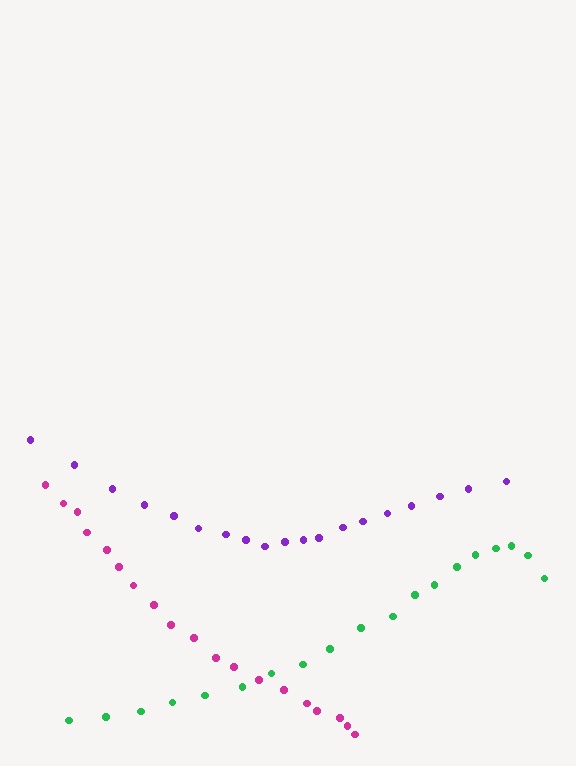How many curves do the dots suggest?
There are 3 distinct paths.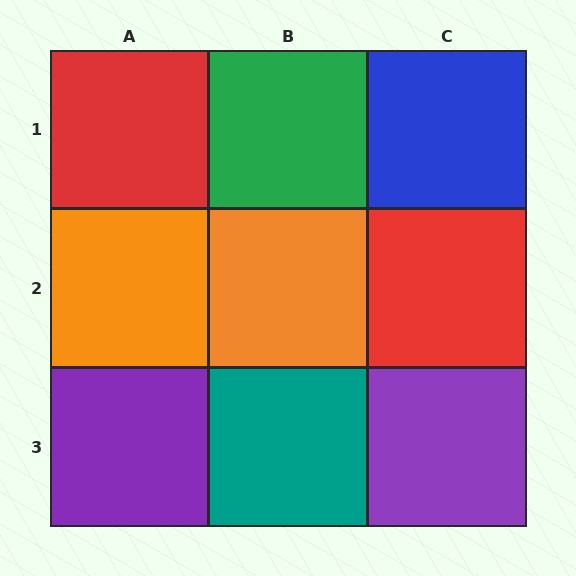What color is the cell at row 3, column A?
Purple.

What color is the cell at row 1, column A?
Red.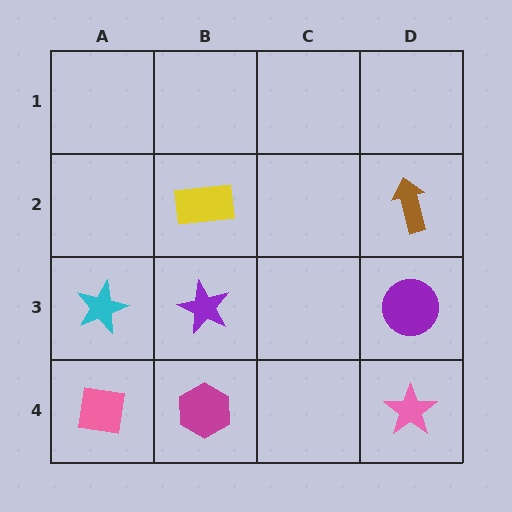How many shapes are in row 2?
2 shapes.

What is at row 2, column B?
A yellow rectangle.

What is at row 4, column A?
A pink square.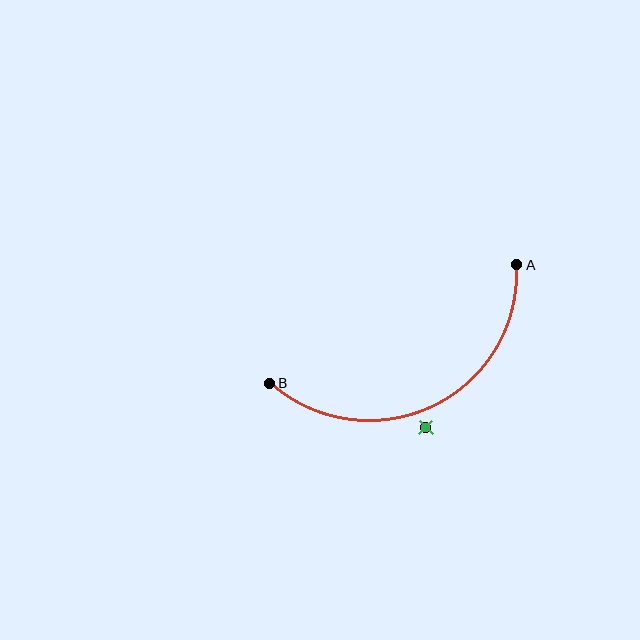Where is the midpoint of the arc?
The arc midpoint is the point on the curve farthest from the straight line joining A and B. It sits below that line.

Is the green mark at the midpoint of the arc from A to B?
No — the green mark does not lie on the arc at all. It sits slightly outside the curve.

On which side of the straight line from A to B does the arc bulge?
The arc bulges below the straight line connecting A and B.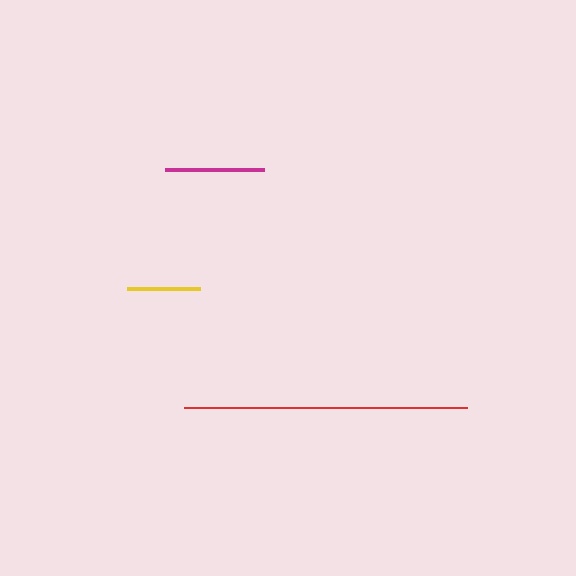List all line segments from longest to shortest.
From longest to shortest: red, magenta, yellow.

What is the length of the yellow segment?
The yellow segment is approximately 73 pixels long.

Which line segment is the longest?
The red line is the longest at approximately 284 pixels.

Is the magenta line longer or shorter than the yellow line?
The magenta line is longer than the yellow line.